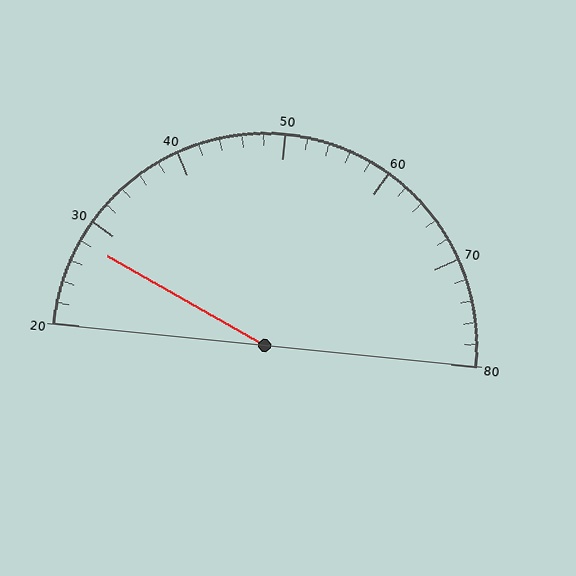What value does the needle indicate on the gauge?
The needle indicates approximately 28.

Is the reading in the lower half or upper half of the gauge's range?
The reading is in the lower half of the range (20 to 80).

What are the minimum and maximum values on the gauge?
The gauge ranges from 20 to 80.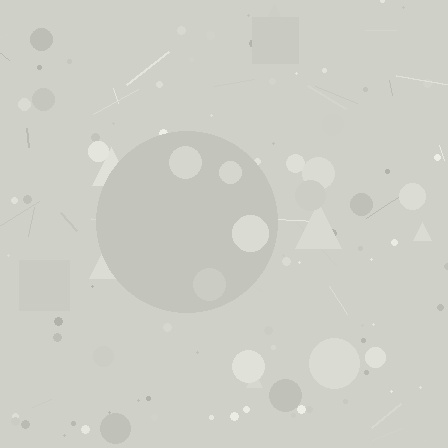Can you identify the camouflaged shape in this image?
The camouflaged shape is a circle.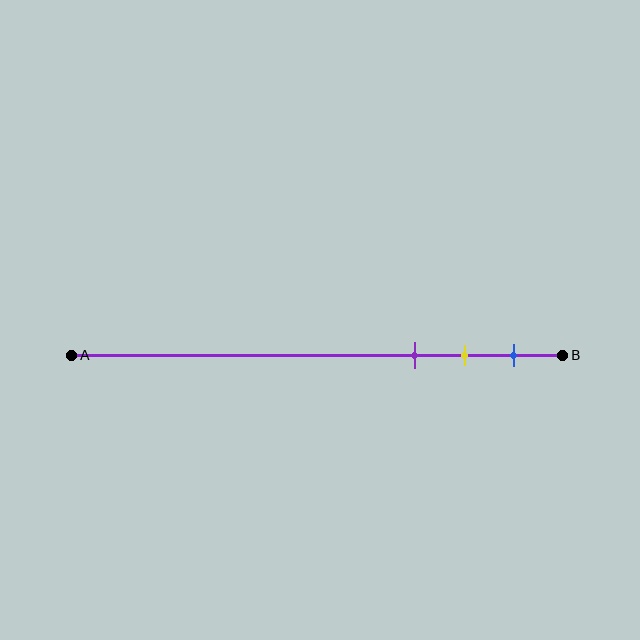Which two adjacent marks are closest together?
The yellow and blue marks are the closest adjacent pair.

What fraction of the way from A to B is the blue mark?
The blue mark is approximately 90% (0.9) of the way from A to B.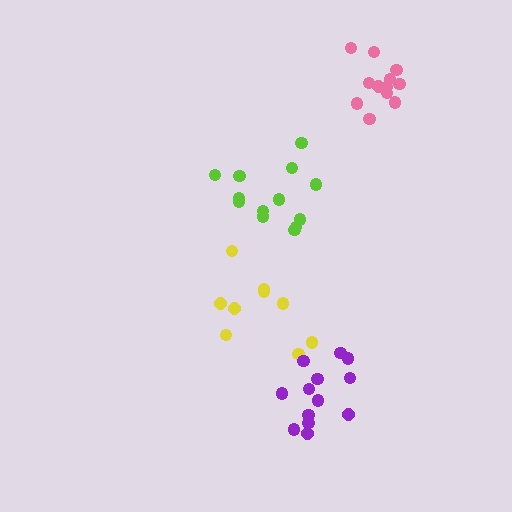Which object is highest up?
The pink cluster is topmost.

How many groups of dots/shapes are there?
There are 4 groups.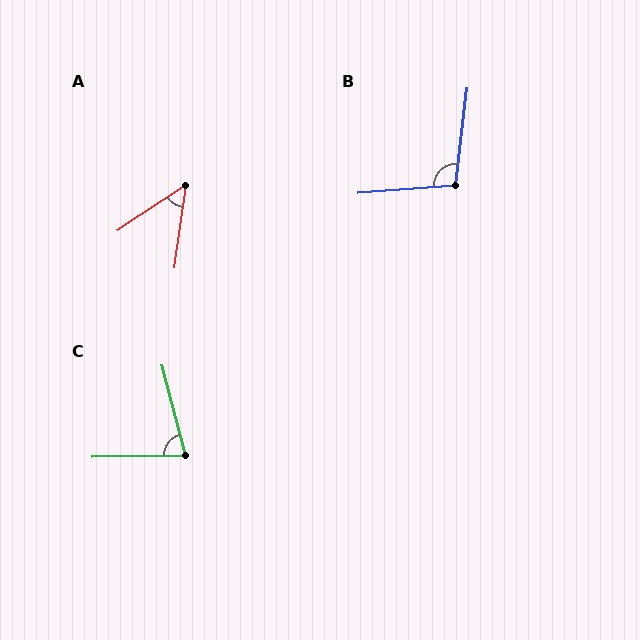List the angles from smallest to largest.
A (49°), C (76°), B (101°).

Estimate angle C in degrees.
Approximately 76 degrees.